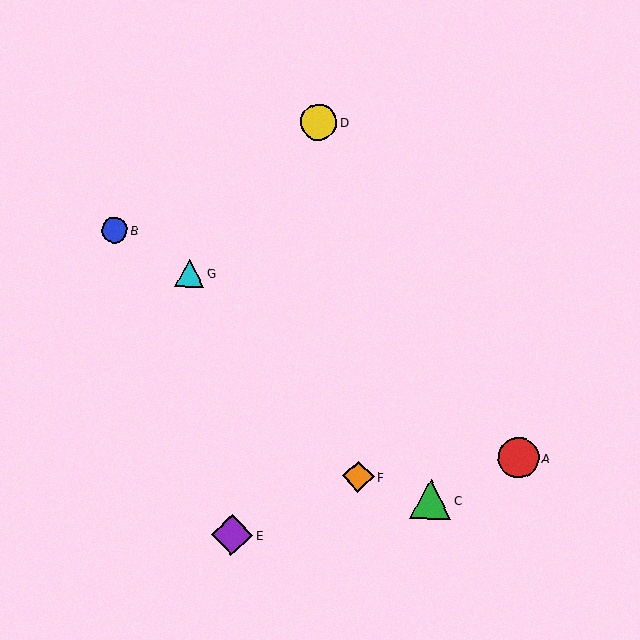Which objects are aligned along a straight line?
Objects A, B, G are aligned along a straight line.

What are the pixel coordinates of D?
Object D is at (319, 122).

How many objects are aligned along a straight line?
3 objects (A, B, G) are aligned along a straight line.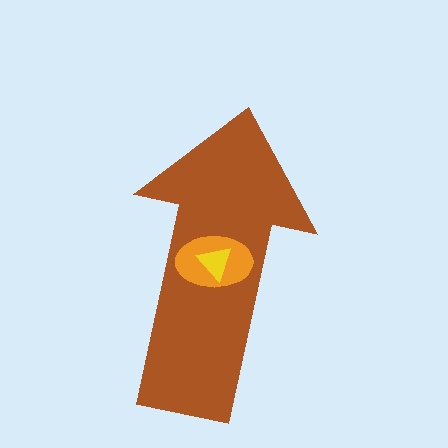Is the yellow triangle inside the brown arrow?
Yes.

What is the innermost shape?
The yellow triangle.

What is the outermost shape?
The brown arrow.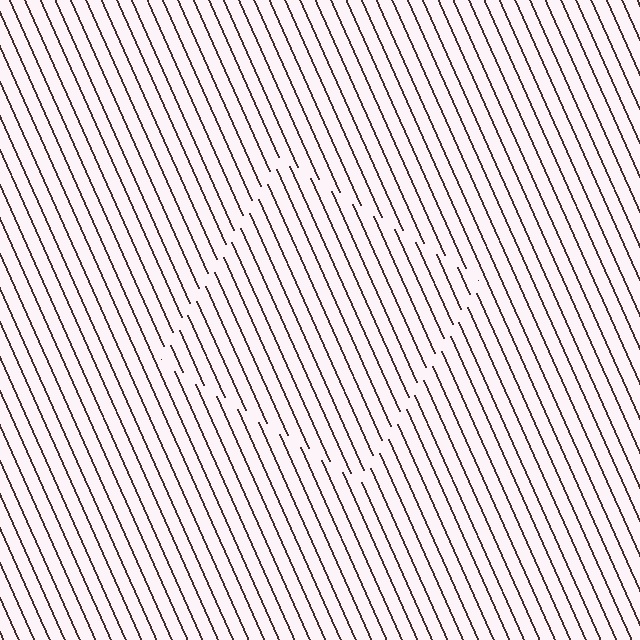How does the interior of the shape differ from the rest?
The interior of the shape contains the same grating, shifted by half a period — the contour is defined by the phase discontinuity where line-ends from the inner and outer gratings abut.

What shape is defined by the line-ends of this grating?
An illusory square. The interior of the shape contains the same grating, shifted by half a period — the contour is defined by the phase discontinuity where line-ends from the inner and outer gratings abut.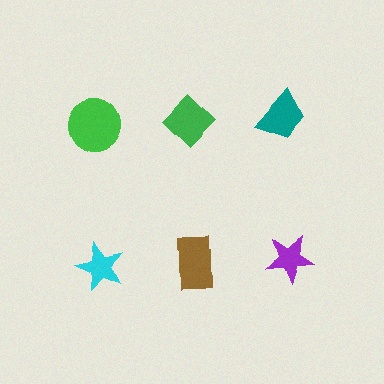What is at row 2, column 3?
A purple star.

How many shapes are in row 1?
3 shapes.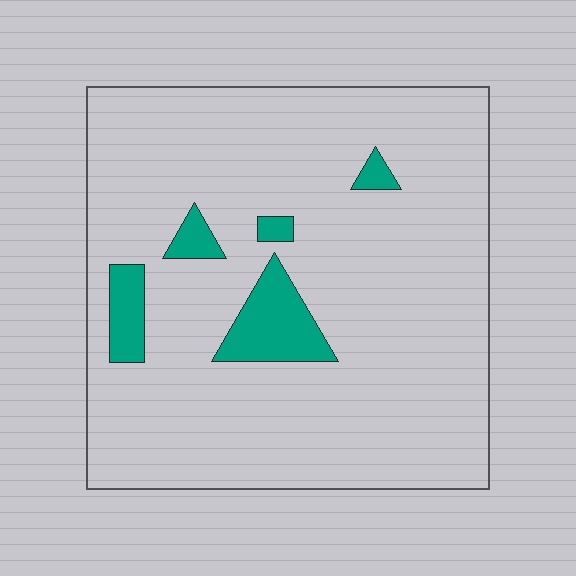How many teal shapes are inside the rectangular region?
5.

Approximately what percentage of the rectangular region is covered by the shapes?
Approximately 10%.